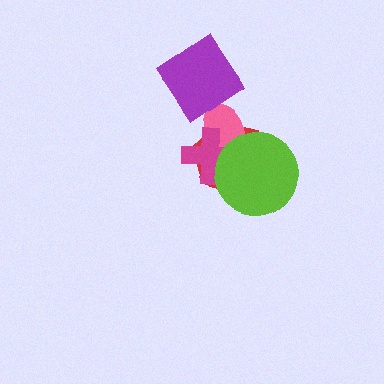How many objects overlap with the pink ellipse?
3 objects overlap with the pink ellipse.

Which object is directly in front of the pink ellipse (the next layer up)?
The magenta cross is directly in front of the pink ellipse.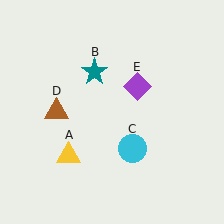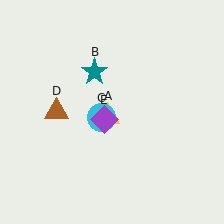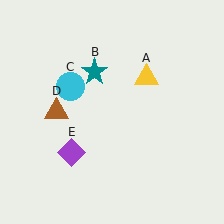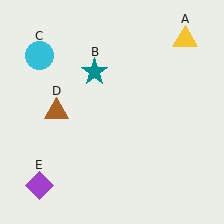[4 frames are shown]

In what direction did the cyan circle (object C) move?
The cyan circle (object C) moved up and to the left.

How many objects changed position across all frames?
3 objects changed position: yellow triangle (object A), cyan circle (object C), purple diamond (object E).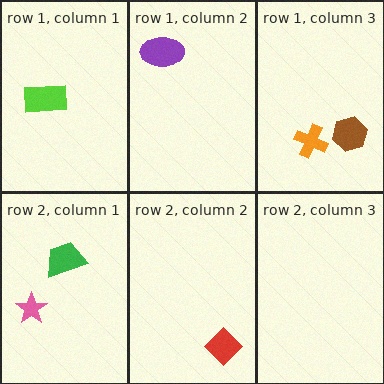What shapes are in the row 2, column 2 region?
The red diamond.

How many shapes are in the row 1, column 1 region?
1.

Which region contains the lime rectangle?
The row 1, column 1 region.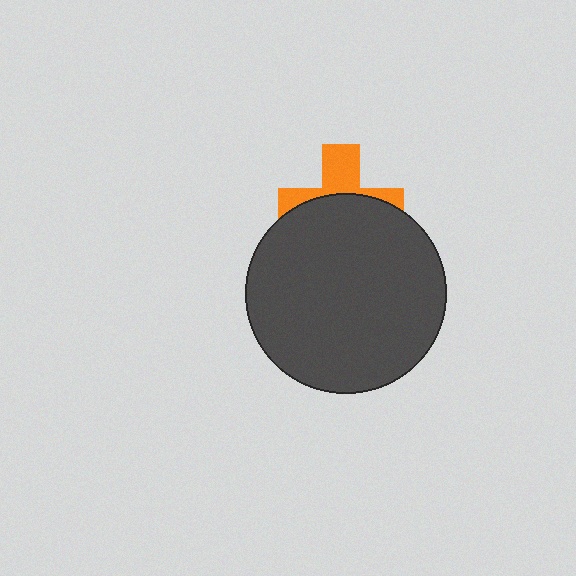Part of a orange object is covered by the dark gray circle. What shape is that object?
It is a cross.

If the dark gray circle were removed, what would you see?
You would see the complete orange cross.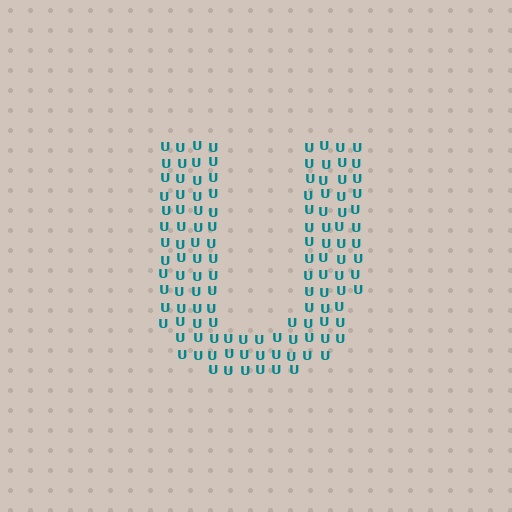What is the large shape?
The large shape is the letter U.